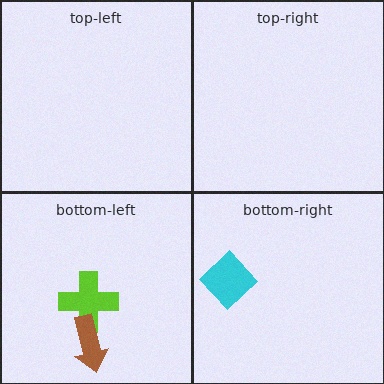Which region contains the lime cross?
The bottom-left region.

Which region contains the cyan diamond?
The bottom-right region.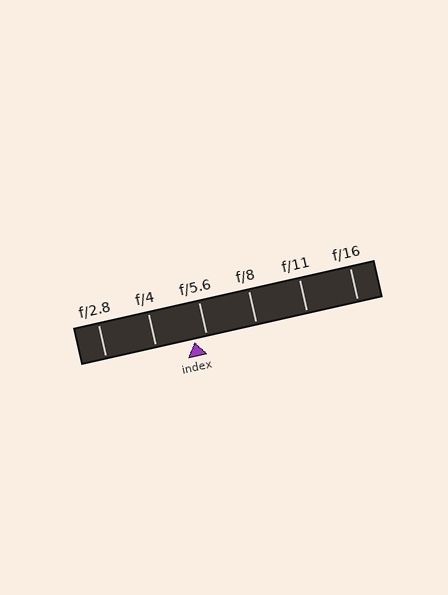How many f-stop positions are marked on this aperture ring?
There are 6 f-stop positions marked.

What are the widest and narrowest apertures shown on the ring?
The widest aperture shown is f/2.8 and the narrowest is f/16.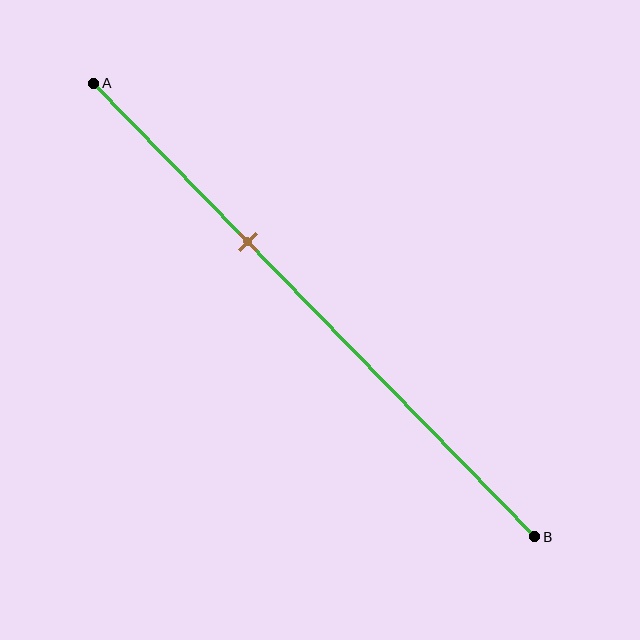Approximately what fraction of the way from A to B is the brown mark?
The brown mark is approximately 35% of the way from A to B.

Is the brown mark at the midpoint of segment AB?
No, the mark is at about 35% from A, not at the 50% midpoint.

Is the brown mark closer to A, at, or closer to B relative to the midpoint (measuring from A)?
The brown mark is closer to point A than the midpoint of segment AB.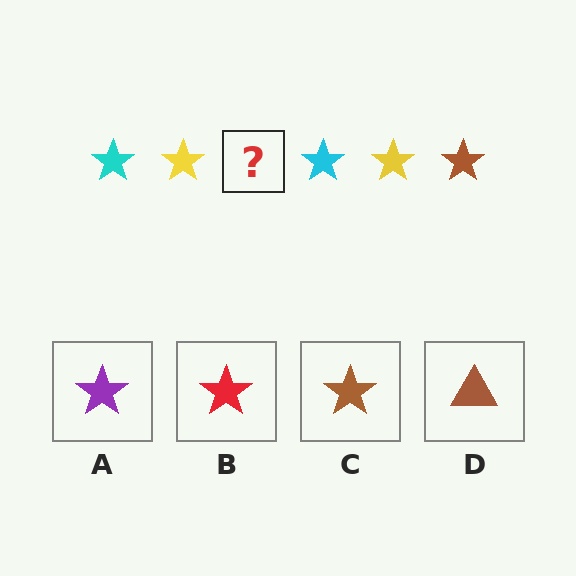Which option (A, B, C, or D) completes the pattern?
C.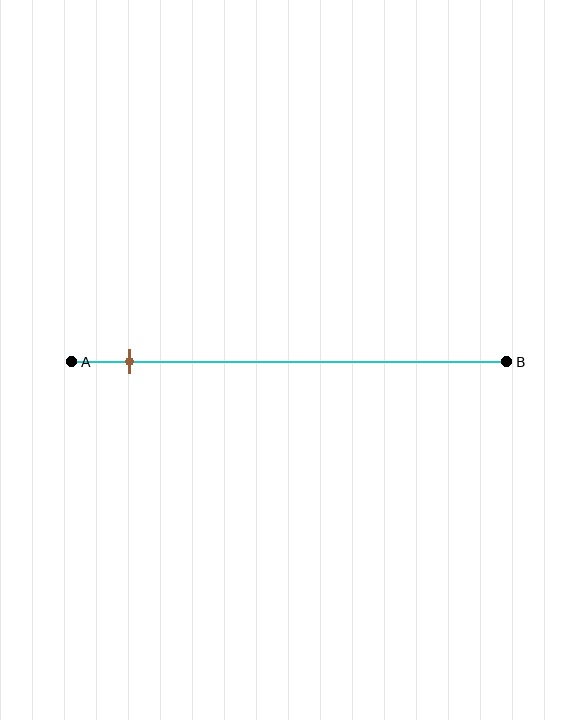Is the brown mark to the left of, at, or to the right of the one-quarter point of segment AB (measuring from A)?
The brown mark is to the left of the one-quarter point of segment AB.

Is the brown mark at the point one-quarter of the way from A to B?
No, the mark is at about 15% from A, not at the 25% one-quarter point.